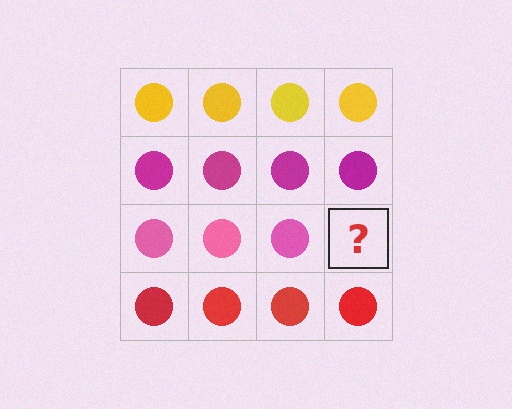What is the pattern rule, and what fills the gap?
The rule is that each row has a consistent color. The gap should be filled with a pink circle.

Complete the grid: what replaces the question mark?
The question mark should be replaced with a pink circle.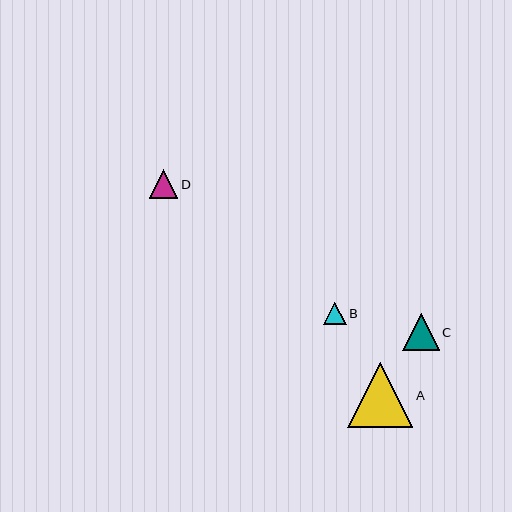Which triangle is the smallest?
Triangle B is the smallest with a size of approximately 22 pixels.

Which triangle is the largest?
Triangle A is the largest with a size of approximately 65 pixels.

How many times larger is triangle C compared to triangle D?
Triangle C is approximately 1.3 times the size of triangle D.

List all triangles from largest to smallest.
From largest to smallest: A, C, D, B.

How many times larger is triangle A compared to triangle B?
Triangle A is approximately 2.9 times the size of triangle B.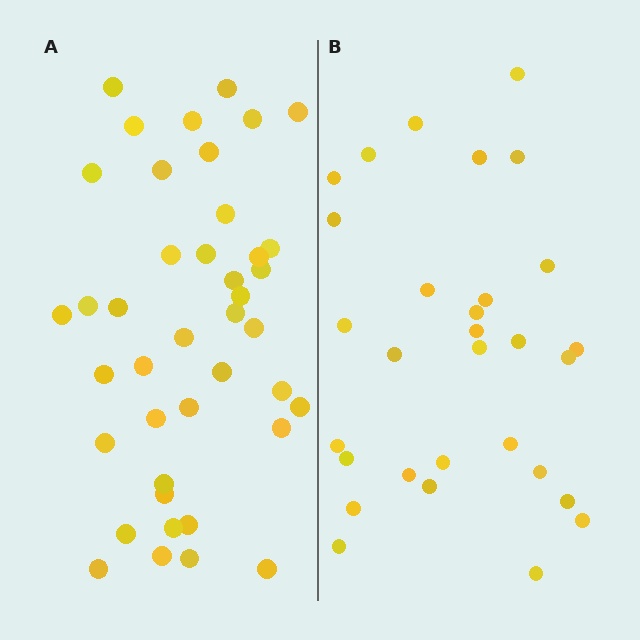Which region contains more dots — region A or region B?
Region A (the left region) has more dots.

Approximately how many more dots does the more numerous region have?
Region A has roughly 12 or so more dots than region B.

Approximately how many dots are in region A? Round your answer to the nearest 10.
About 40 dots. (The exact count is 41, which rounds to 40.)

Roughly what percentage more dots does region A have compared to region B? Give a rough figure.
About 35% more.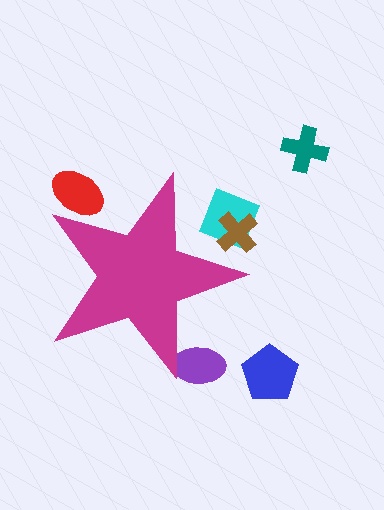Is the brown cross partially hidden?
Yes, the brown cross is partially hidden behind the magenta star.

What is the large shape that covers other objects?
A magenta star.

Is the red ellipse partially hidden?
Yes, the red ellipse is partially hidden behind the magenta star.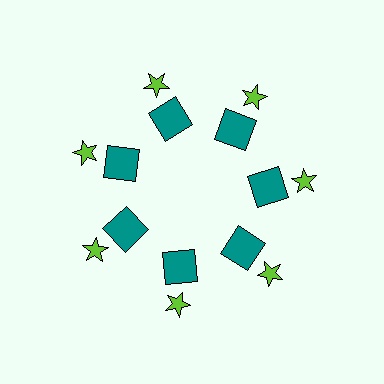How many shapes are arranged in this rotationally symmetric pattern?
There are 14 shapes, arranged in 7 groups of 2.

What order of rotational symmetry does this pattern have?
This pattern has 7-fold rotational symmetry.